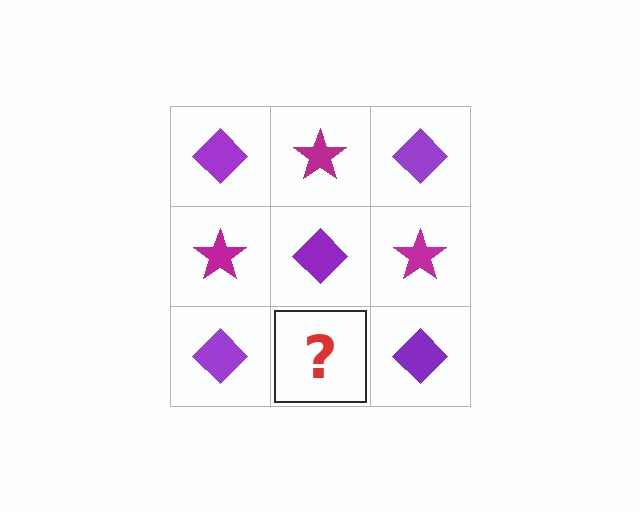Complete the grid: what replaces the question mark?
The question mark should be replaced with a magenta star.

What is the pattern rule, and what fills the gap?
The rule is that it alternates purple diamond and magenta star in a checkerboard pattern. The gap should be filled with a magenta star.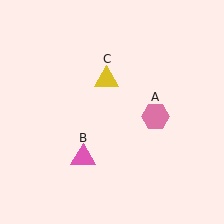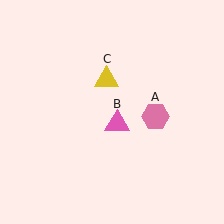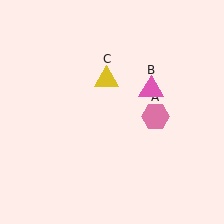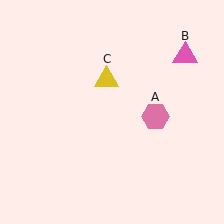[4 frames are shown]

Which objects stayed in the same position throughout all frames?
Pink hexagon (object A) and yellow triangle (object C) remained stationary.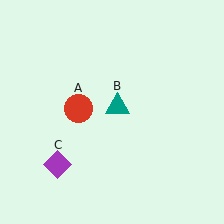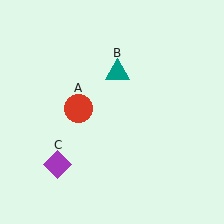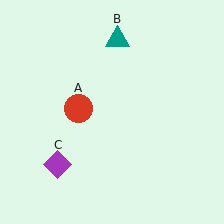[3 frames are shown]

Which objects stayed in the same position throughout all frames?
Red circle (object A) and purple diamond (object C) remained stationary.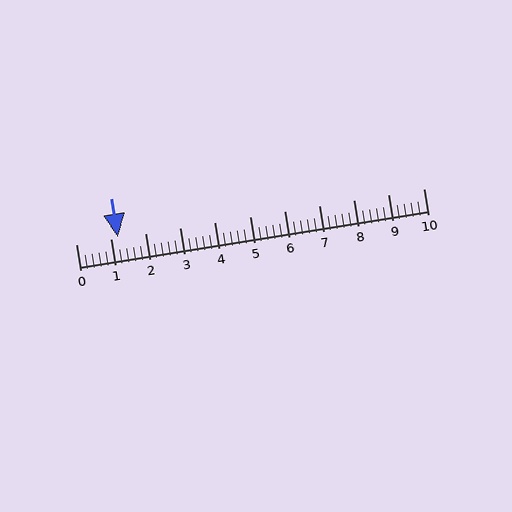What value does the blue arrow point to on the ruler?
The blue arrow points to approximately 1.2.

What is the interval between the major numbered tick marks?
The major tick marks are spaced 1 units apart.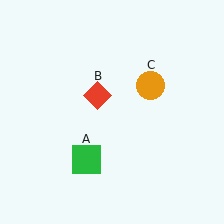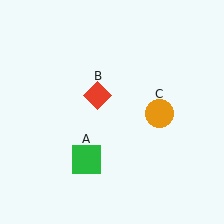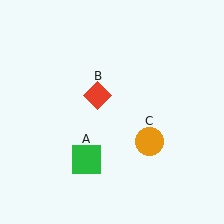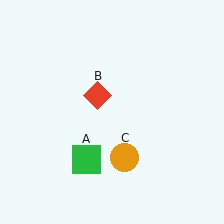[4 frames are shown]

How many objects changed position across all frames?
1 object changed position: orange circle (object C).